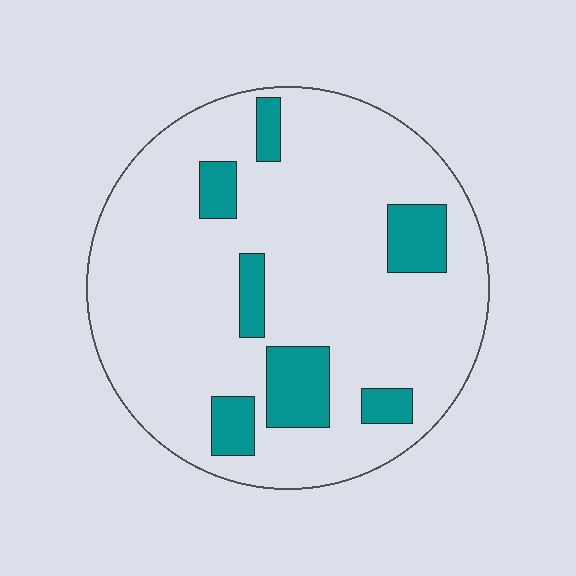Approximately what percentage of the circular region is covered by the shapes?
Approximately 15%.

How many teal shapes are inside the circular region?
7.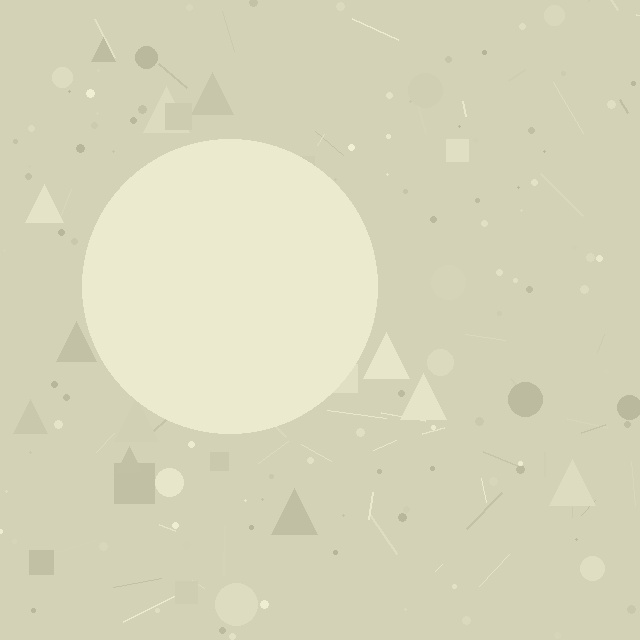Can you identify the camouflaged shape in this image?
The camouflaged shape is a circle.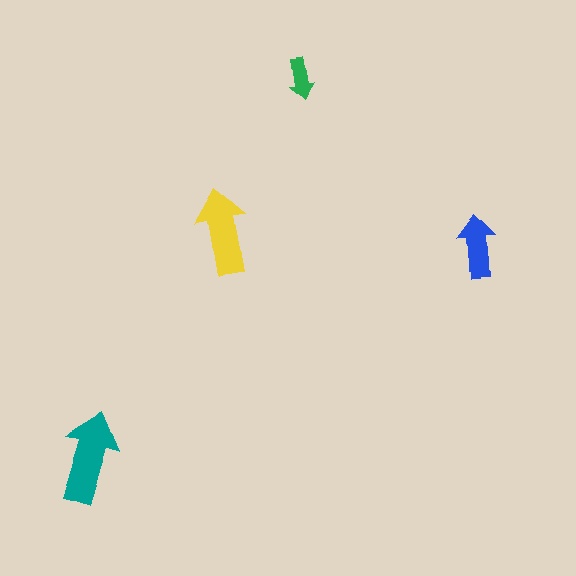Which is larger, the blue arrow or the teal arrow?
The teal one.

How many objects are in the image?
There are 4 objects in the image.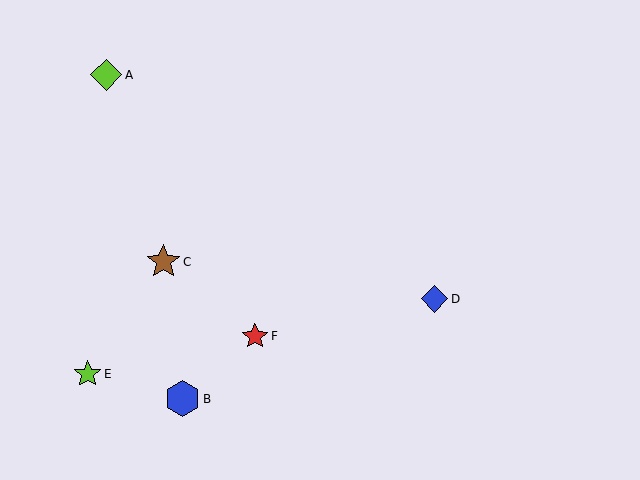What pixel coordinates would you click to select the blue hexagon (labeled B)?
Click at (183, 399) to select the blue hexagon B.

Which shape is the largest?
The blue hexagon (labeled B) is the largest.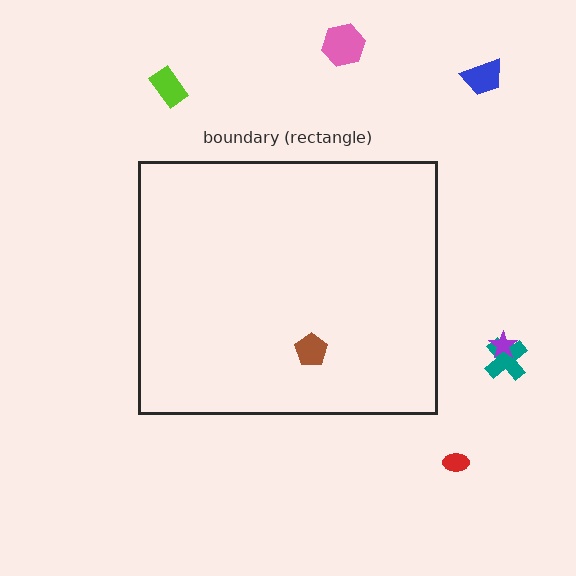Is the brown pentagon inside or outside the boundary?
Inside.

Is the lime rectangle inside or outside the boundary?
Outside.